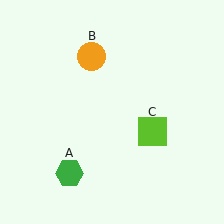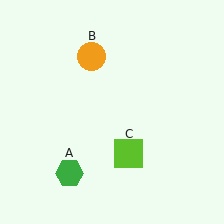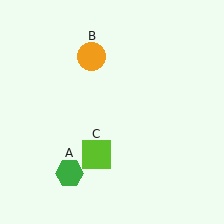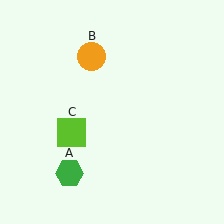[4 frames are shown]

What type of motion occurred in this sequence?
The lime square (object C) rotated clockwise around the center of the scene.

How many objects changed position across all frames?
1 object changed position: lime square (object C).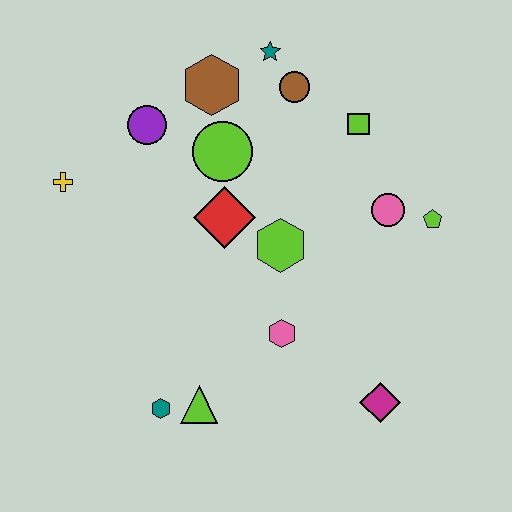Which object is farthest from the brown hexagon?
The magenta diamond is farthest from the brown hexagon.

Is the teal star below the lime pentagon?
No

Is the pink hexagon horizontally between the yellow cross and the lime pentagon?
Yes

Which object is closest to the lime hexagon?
The red diamond is closest to the lime hexagon.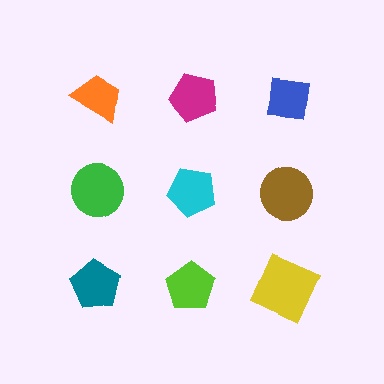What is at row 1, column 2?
A magenta pentagon.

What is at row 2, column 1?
A green circle.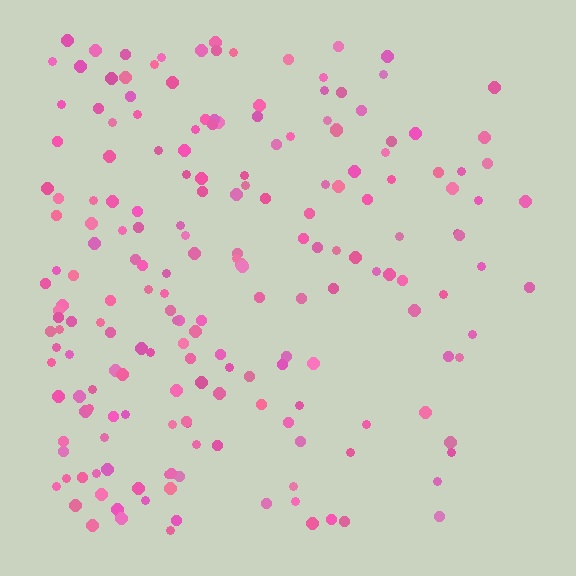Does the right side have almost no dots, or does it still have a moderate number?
Still a moderate number, just noticeably fewer than the left.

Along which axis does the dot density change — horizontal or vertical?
Horizontal.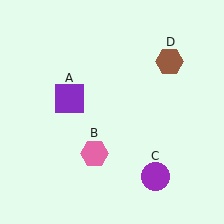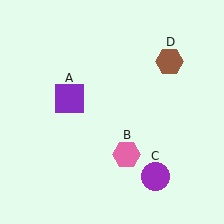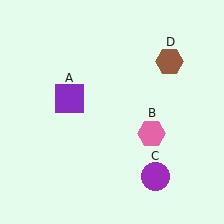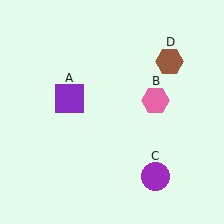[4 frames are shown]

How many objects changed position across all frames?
1 object changed position: pink hexagon (object B).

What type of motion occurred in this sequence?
The pink hexagon (object B) rotated counterclockwise around the center of the scene.